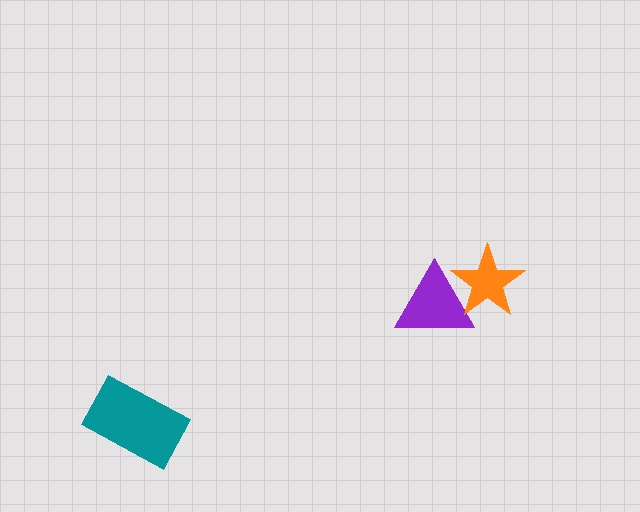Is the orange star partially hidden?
No, no other shape covers it.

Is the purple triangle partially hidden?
Yes, it is partially covered by another shape.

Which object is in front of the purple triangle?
The orange star is in front of the purple triangle.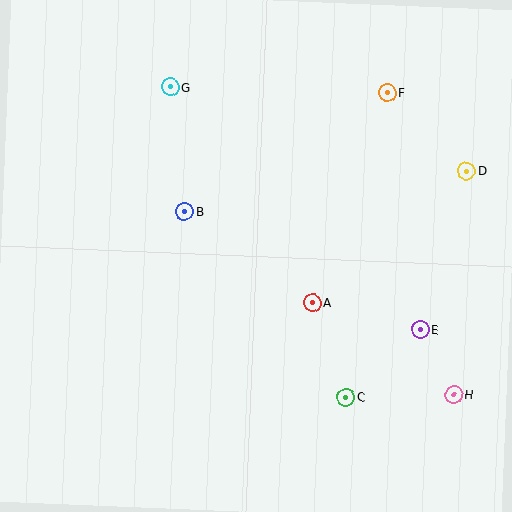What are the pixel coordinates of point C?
Point C is at (346, 397).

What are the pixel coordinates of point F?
Point F is at (387, 93).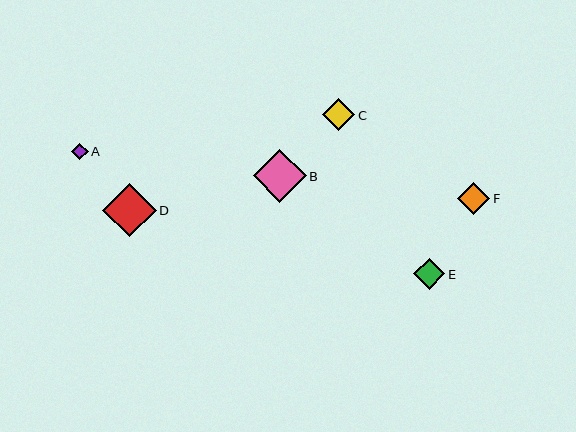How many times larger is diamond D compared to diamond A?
Diamond D is approximately 3.2 times the size of diamond A.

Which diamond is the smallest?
Diamond A is the smallest with a size of approximately 17 pixels.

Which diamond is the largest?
Diamond D is the largest with a size of approximately 53 pixels.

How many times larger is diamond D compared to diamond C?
Diamond D is approximately 1.7 times the size of diamond C.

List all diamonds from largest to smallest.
From largest to smallest: D, B, F, C, E, A.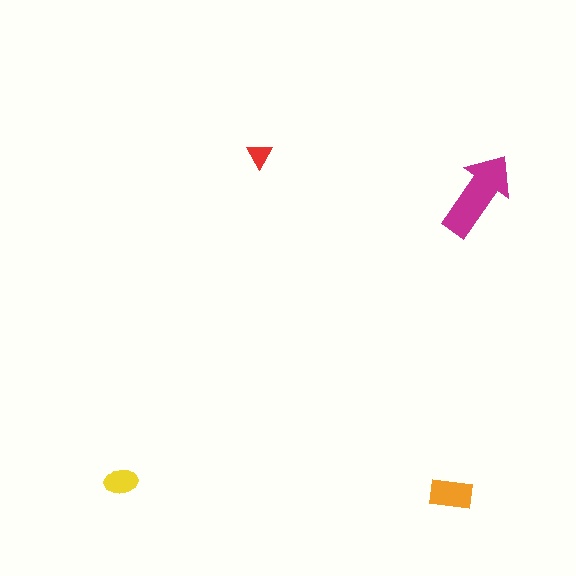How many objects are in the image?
There are 4 objects in the image.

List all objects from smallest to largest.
The red triangle, the yellow ellipse, the orange rectangle, the magenta arrow.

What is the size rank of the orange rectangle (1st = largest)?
2nd.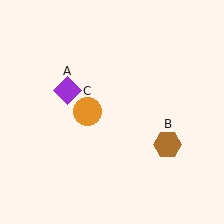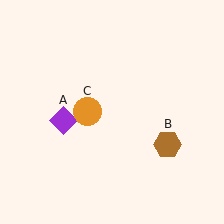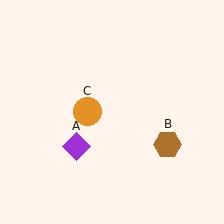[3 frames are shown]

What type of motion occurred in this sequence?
The purple diamond (object A) rotated counterclockwise around the center of the scene.